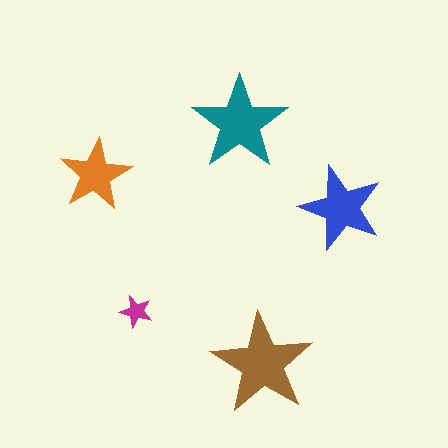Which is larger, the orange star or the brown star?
The brown one.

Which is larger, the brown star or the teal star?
The brown one.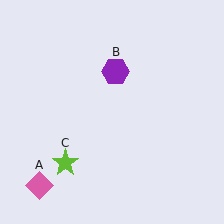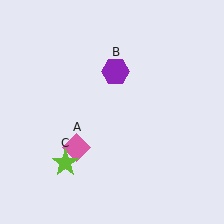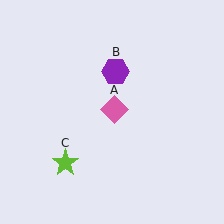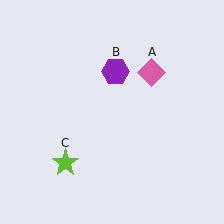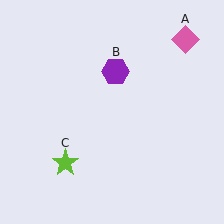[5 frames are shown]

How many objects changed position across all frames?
1 object changed position: pink diamond (object A).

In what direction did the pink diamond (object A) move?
The pink diamond (object A) moved up and to the right.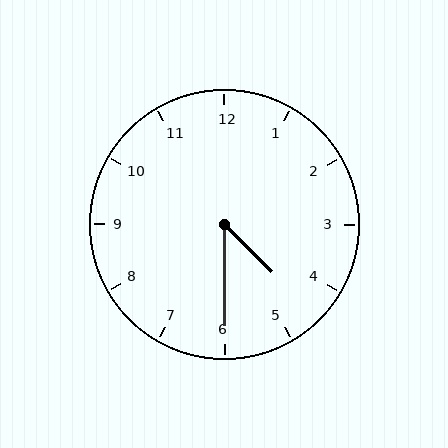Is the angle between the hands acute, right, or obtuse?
It is acute.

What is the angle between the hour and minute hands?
Approximately 45 degrees.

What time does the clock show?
4:30.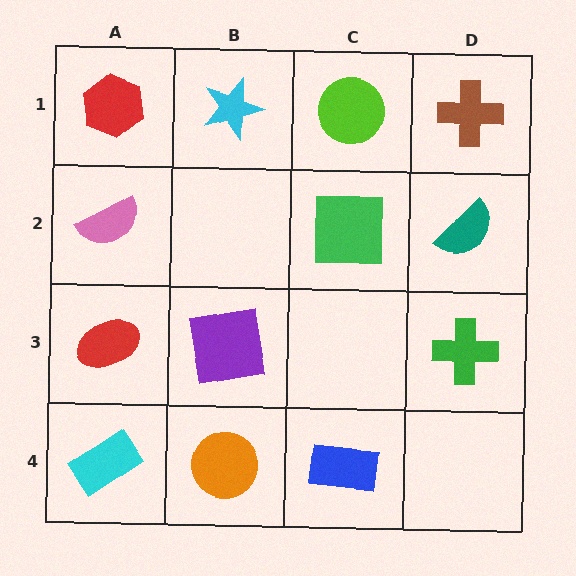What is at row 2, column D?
A teal semicircle.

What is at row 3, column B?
A purple square.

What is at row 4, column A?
A cyan rectangle.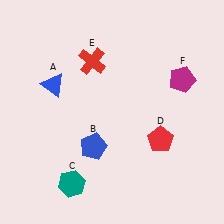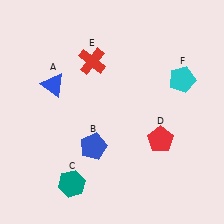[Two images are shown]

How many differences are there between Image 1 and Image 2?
There is 1 difference between the two images.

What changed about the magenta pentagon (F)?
In Image 1, F is magenta. In Image 2, it changed to cyan.